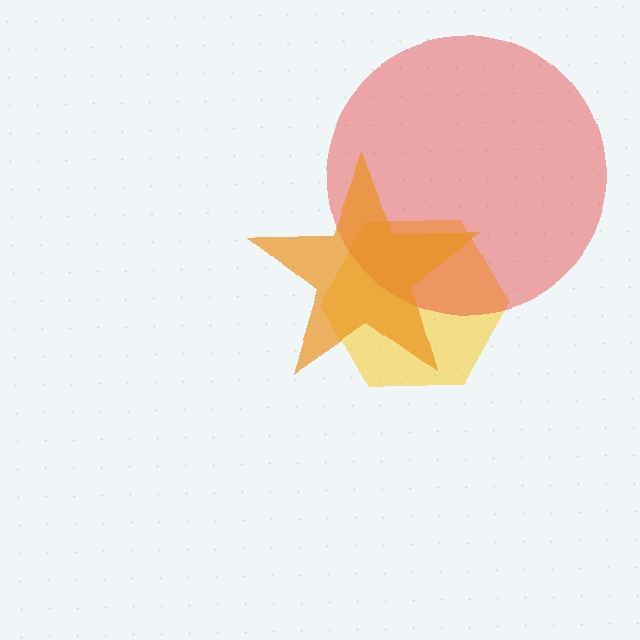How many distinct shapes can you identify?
There are 3 distinct shapes: a yellow hexagon, a red circle, an orange star.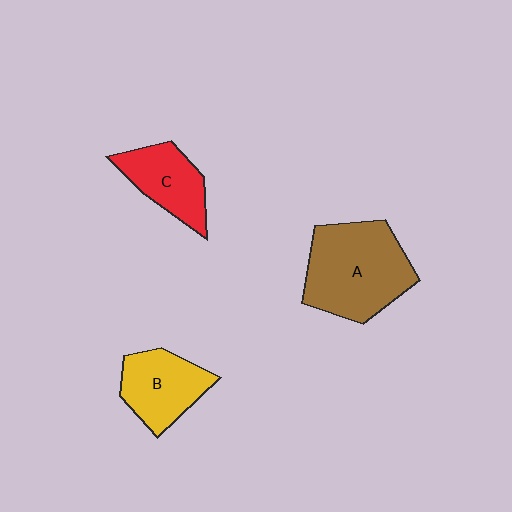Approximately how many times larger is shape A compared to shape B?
Approximately 1.6 times.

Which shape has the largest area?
Shape A (brown).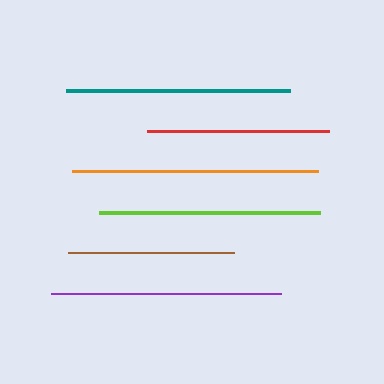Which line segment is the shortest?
The brown line is the shortest at approximately 166 pixels.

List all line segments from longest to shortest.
From longest to shortest: orange, purple, teal, lime, red, brown.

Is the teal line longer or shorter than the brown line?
The teal line is longer than the brown line.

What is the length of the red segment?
The red segment is approximately 182 pixels long.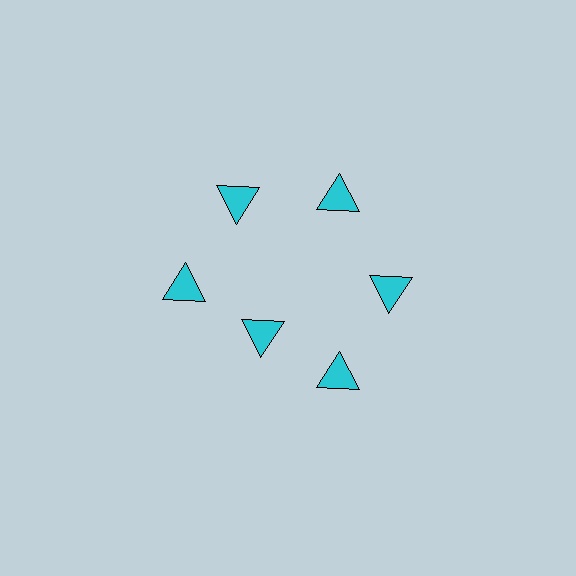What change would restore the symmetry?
The symmetry would be restored by moving it outward, back onto the ring so that all 6 triangles sit at equal angles and equal distance from the center.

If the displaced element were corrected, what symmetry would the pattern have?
It would have 6-fold rotational symmetry — the pattern would map onto itself every 60 degrees.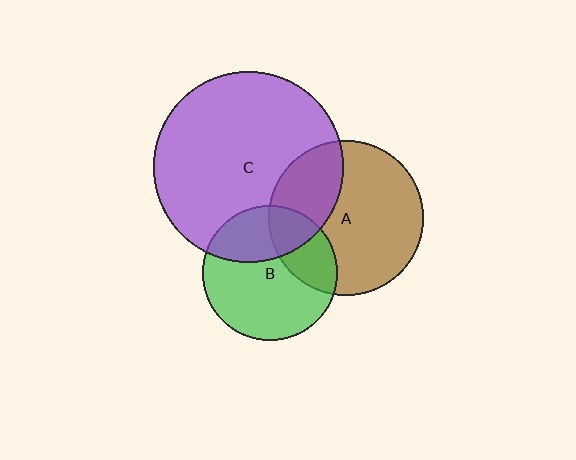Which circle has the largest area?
Circle C (purple).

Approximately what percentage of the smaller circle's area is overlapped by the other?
Approximately 30%.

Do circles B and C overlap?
Yes.